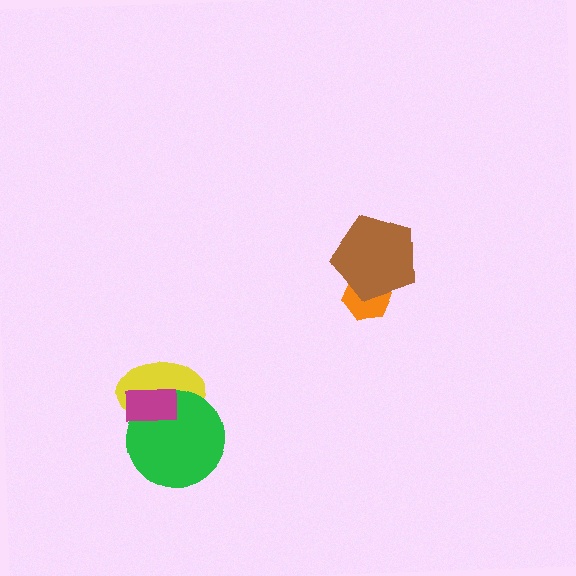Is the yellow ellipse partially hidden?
Yes, it is partially covered by another shape.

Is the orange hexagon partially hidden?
Yes, it is partially covered by another shape.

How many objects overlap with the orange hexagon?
1 object overlaps with the orange hexagon.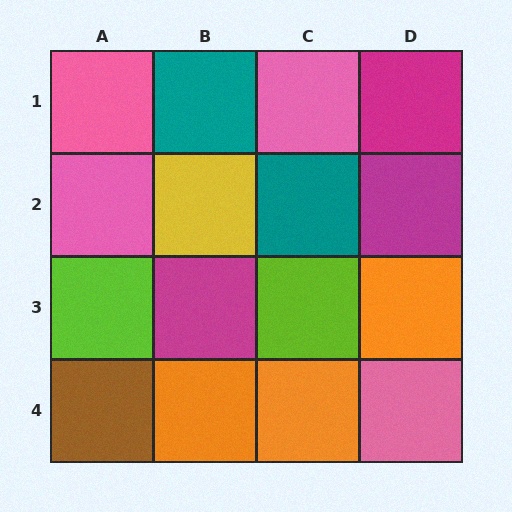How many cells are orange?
3 cells are orange.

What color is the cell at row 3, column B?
Magenta.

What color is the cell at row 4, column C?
Orange.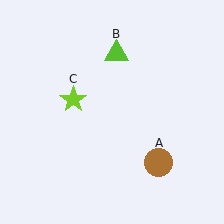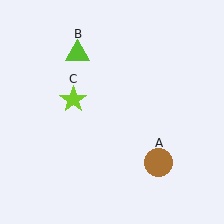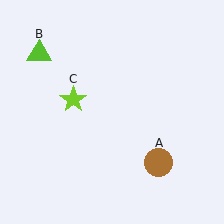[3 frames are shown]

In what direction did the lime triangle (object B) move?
The lime triangle (object B) moved left.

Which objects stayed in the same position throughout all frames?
Brown circle (object A) and lime star (object C) remained stationary.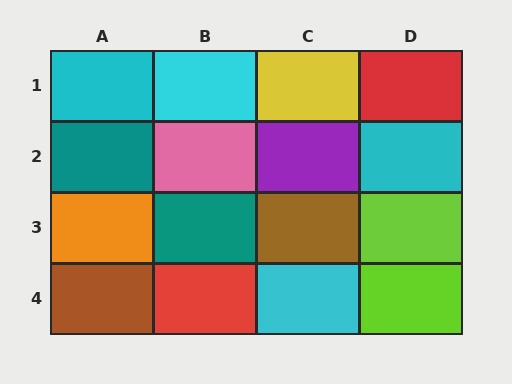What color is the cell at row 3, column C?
Brown.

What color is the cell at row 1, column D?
Red.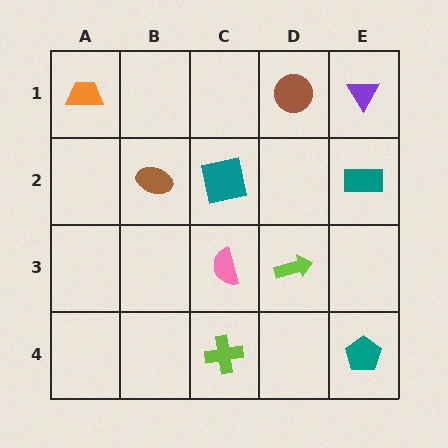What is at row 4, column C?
A lime cross.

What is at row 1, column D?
A brown circle.